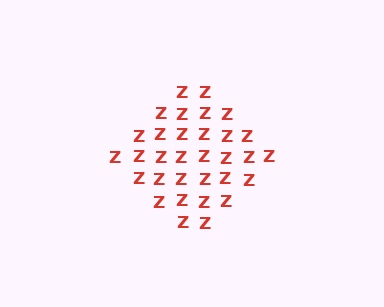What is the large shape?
The large shape is a diamond.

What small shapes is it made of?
It is made of small letter Z's.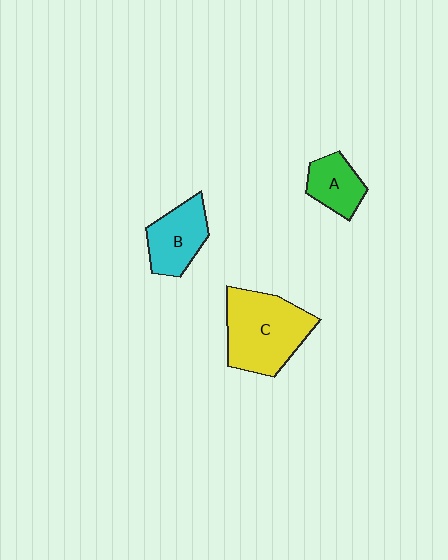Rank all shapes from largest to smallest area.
From largest to smallest: C (yellow), B (cyan), A (green).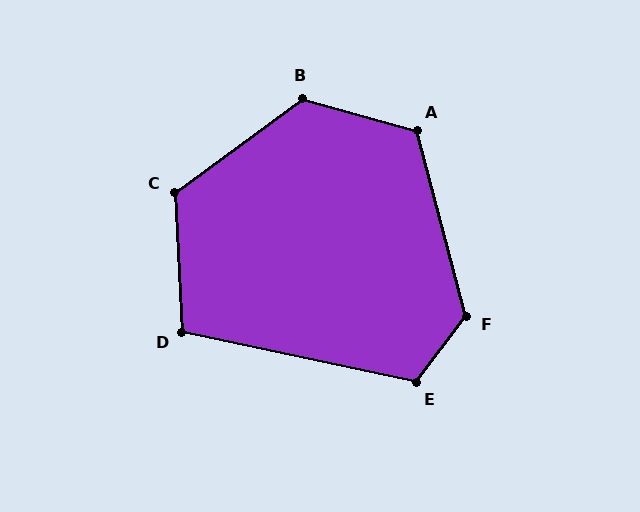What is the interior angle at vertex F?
Approximately 128 degrees (obtuse).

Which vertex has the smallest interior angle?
D, at approximately 105 degrees.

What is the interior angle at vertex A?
Approximately 121 degrees (obtuse).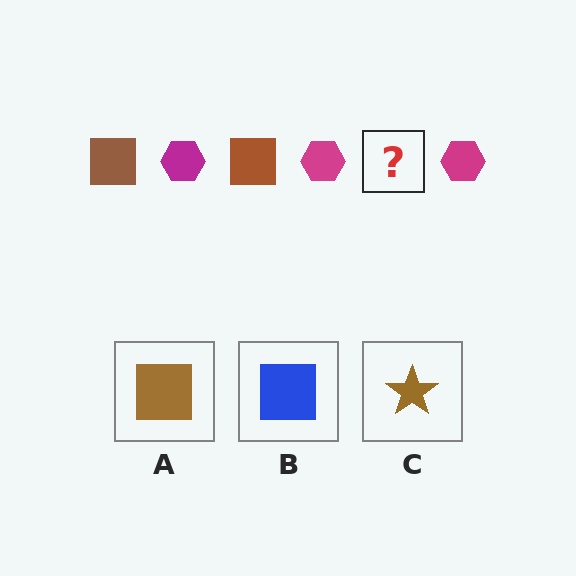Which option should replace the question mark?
Option A.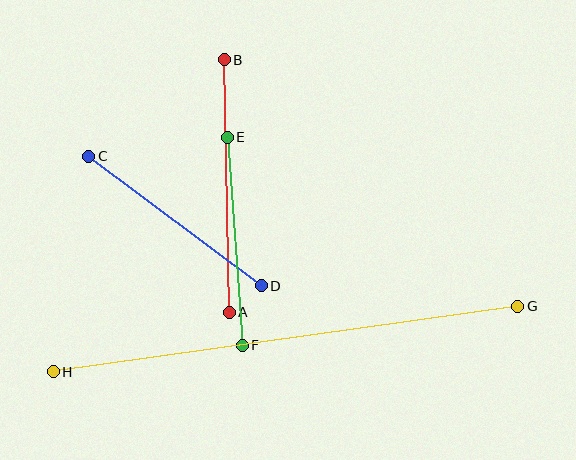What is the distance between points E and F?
The distance is approximately 209 pixels.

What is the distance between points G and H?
The distance is approximately 469 pixels.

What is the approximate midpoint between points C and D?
The midpoint is at approximately (175, 221) pixels.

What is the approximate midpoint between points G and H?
The midpoint is at approximately (285, 339) pixels.